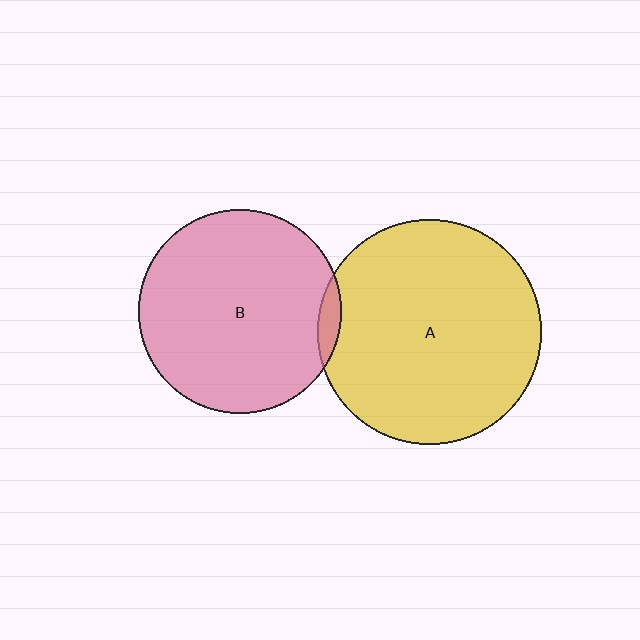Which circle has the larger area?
Circle A (yellow).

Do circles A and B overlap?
Yes.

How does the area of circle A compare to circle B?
Approximately 1.2 times.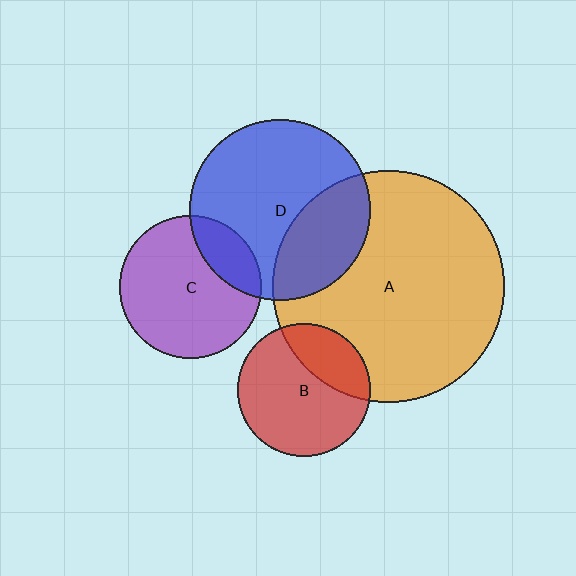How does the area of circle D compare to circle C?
Approximately 1.6 times.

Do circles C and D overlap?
Yes.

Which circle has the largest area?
Circle A (orange).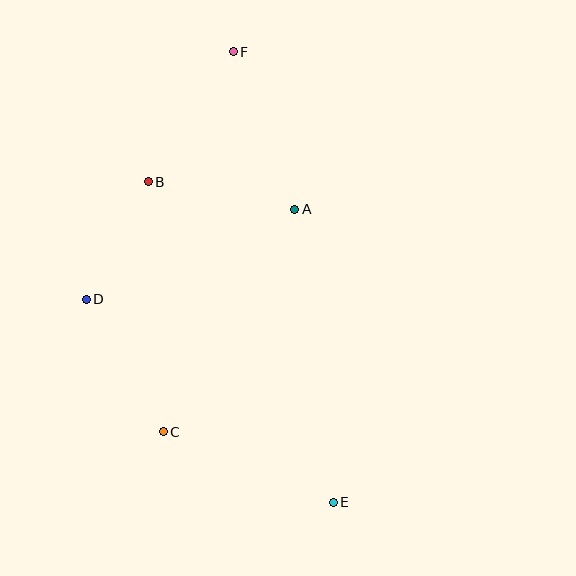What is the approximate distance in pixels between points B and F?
The distance between B and F is approximately 155 pixels.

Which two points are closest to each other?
Points B and D are closest to each other.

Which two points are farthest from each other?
Points E and F are farthest from each other.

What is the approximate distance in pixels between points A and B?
The distance between A and B is approximately 149 pixels.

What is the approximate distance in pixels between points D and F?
The distance between D and F is approximately 288 pixels.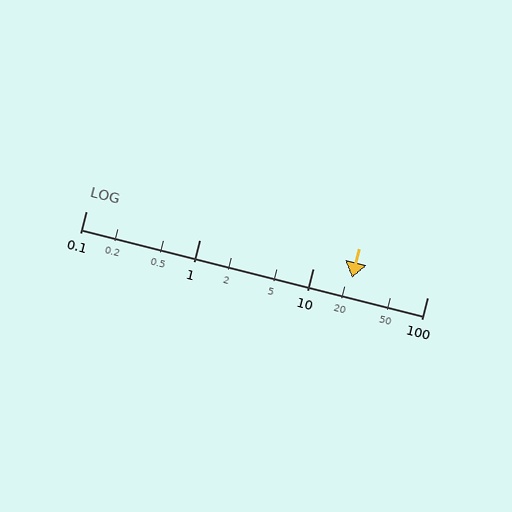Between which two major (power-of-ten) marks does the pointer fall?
The pointer is between 10 and 100.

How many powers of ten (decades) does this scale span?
The scale spans 3 decades, from 0.1 to 100.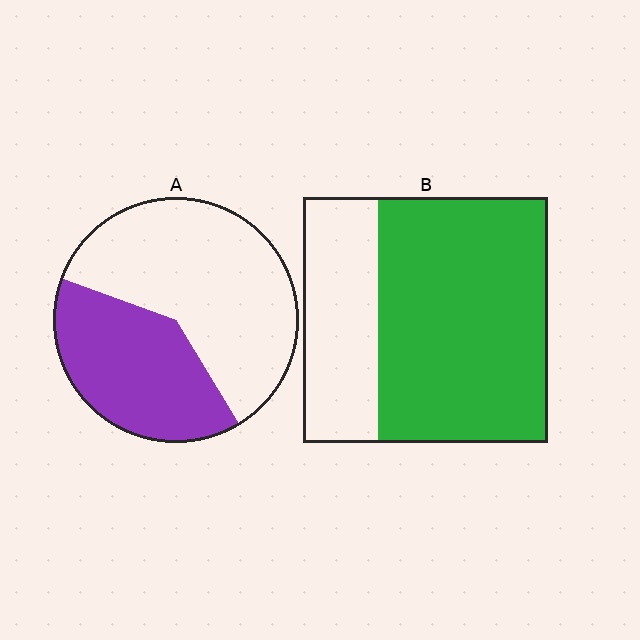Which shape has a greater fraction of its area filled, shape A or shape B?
Shape B.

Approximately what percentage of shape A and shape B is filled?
A is approximately 40% and B is approximately 70%.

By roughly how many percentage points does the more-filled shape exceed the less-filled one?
By roughly 30 percentage points (B over A).